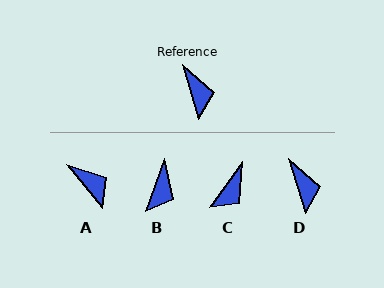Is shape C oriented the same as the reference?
No, it is off by about 54 degrees.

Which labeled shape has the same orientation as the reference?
D.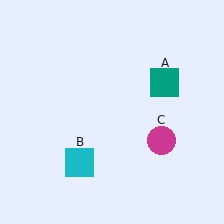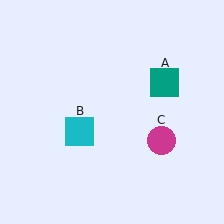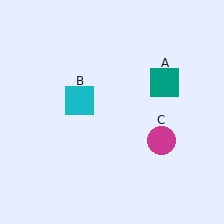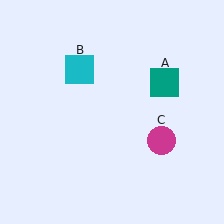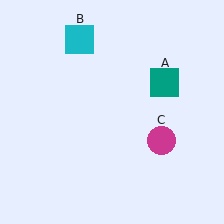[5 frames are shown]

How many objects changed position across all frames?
1 object changed position: cyan square (object B).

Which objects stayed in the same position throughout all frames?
Teal square (object A) and magenta circle (object C) remained stationary.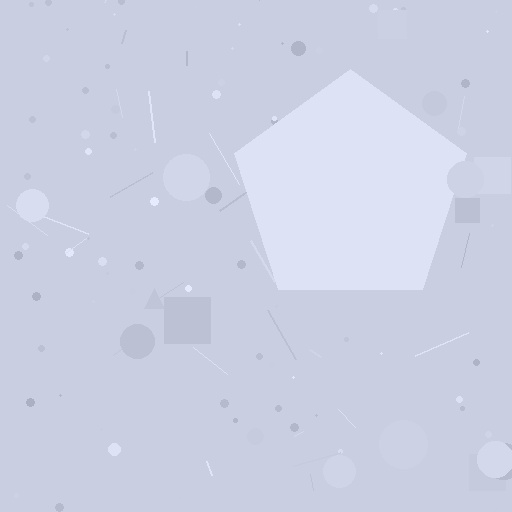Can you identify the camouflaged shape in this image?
The camouflaged shape is a pentagon.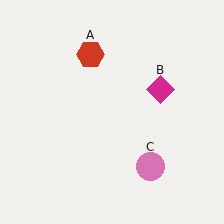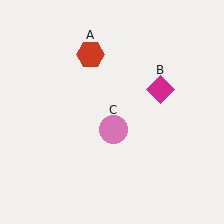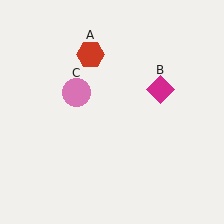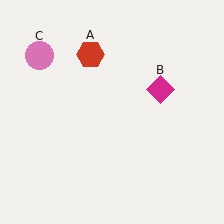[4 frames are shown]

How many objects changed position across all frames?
1 object changed position: pink circle (object C).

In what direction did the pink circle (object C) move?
The pink circle (object C) moved up and to the left.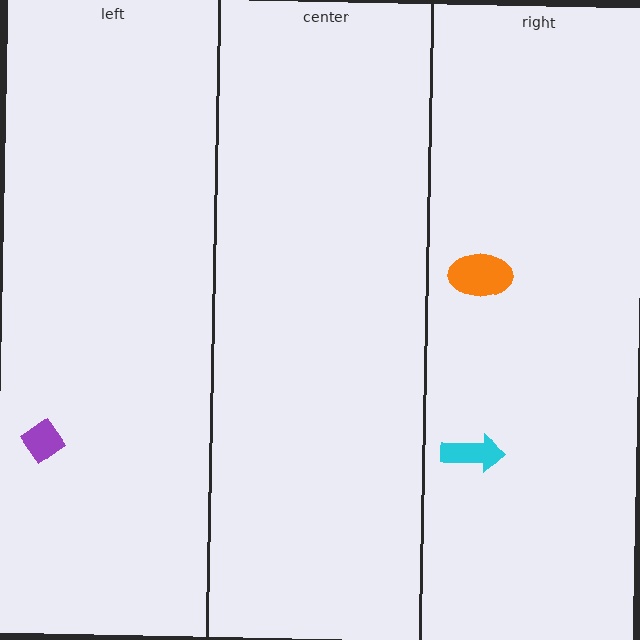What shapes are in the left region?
The purple diamond.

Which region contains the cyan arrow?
The right region.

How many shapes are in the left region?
1.